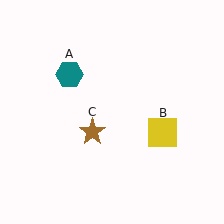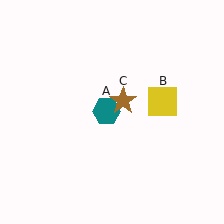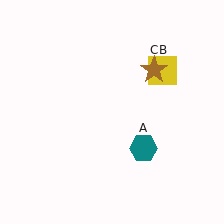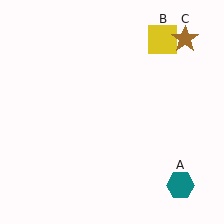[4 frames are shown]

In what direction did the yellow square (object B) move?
The yellow square (object B) moved up.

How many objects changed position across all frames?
3 objects changed position: teal hexagon (object A), yellow square (object B), brown star (object C).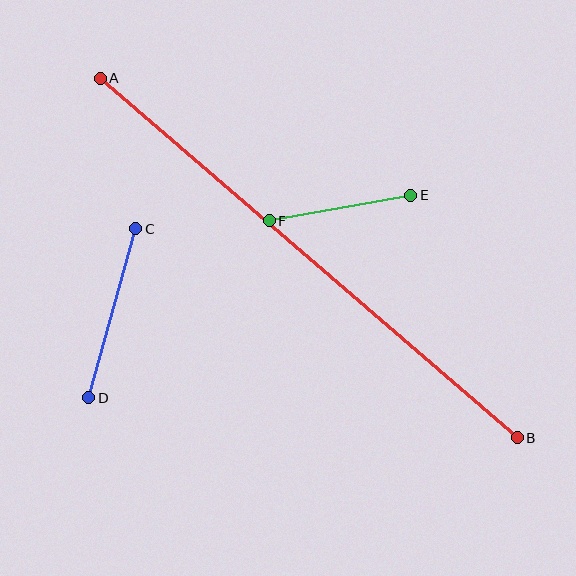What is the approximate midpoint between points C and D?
The midpoint is at approximately (112, 313) pixels.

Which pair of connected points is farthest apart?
Points A and B are farthest apart.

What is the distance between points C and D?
The distance is approximately 176 pixels.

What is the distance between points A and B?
The distance is approximately 551 pixels.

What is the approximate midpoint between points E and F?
The midpoint is at approximately (340, 208) pixels.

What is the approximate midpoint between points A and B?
The midpoint is at approximately (309, 258) pixels.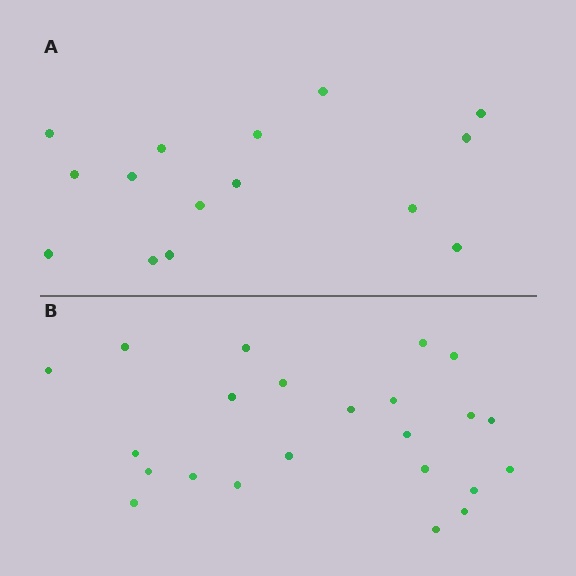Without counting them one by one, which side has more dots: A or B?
Region B (the bottom region) has more dots.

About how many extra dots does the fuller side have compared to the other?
Region B has roughly 8 or so more dots than region A.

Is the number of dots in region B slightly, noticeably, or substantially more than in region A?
Region B has substantially more. The ratio is roughly 1.5 to 1.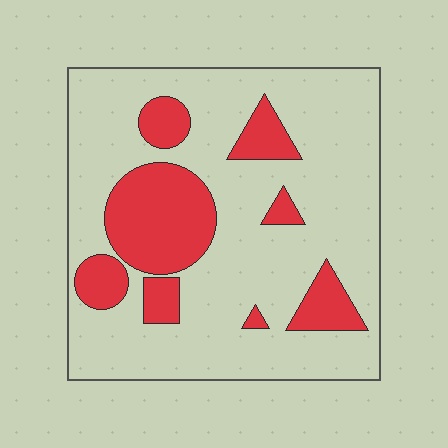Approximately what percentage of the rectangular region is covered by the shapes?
Approximately 25%.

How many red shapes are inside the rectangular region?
8.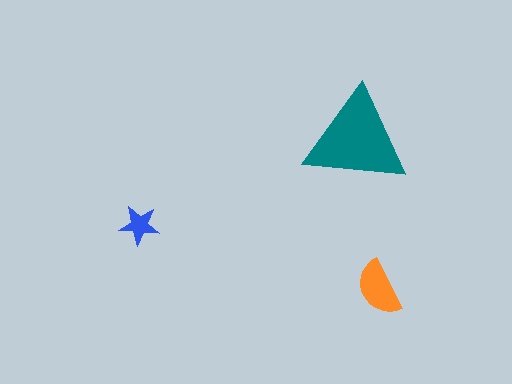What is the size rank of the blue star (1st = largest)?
3rd.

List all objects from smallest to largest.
The blue star, the orange semicircle, the teal triangle.